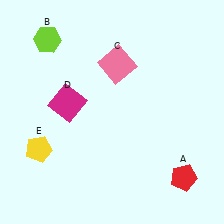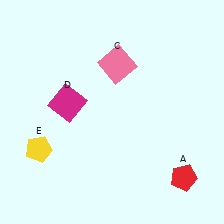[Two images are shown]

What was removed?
The lime hexagon (B) was removed in Image 2.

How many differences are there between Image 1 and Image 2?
There is 1 difference between the two images.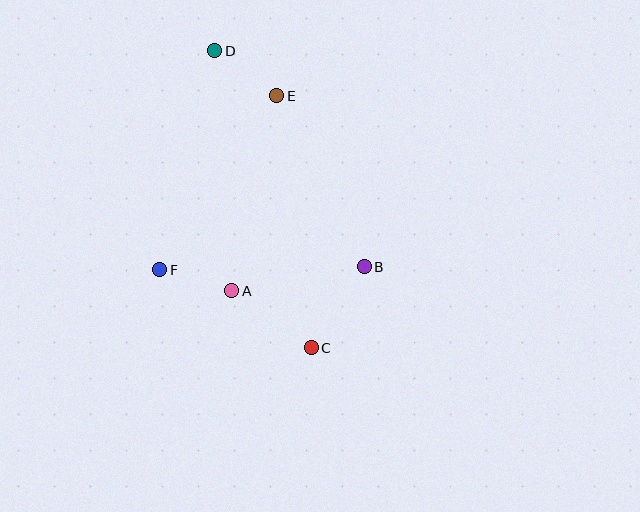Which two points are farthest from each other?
Points C and D are farthest from each other.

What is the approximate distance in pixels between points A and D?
The distance between A and D is approximately 241 pixels.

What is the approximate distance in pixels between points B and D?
The distance between B and D is approximately 263 pixels.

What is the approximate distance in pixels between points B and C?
The distance between B and C is approximately 97 pixels.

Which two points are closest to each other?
Points A and F are closest to each other.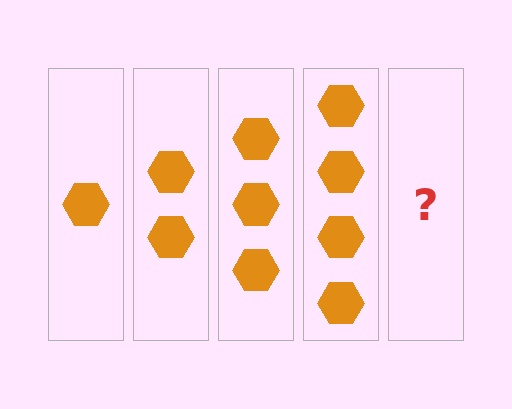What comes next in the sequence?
The next element should be 5 hexagons.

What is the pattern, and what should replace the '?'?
The pattern is that each step adds one more hexagon. The '?' should be 5 hexagons.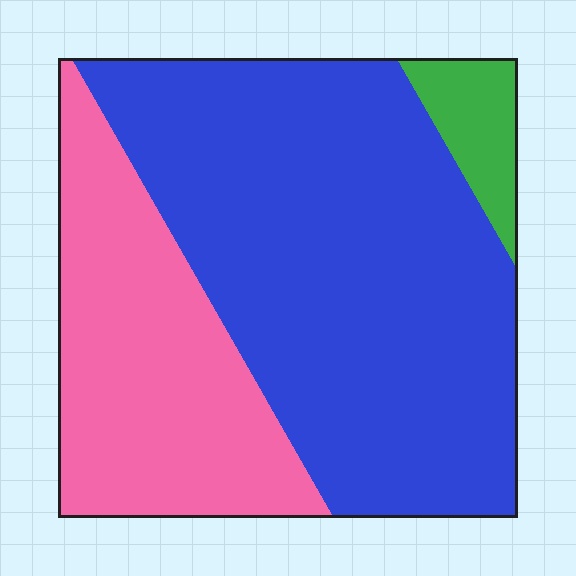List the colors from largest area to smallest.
From largest to smallest: blue, pink, green.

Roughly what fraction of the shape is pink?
Pink takes up between a quarter and a half of the shape.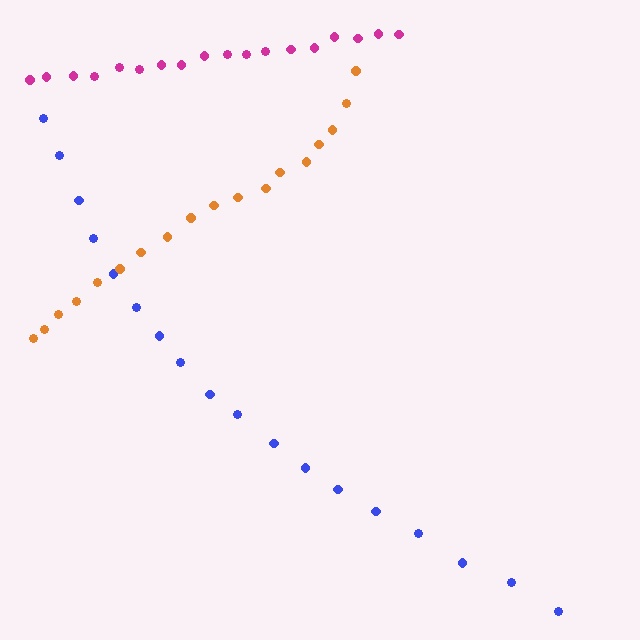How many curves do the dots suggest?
There are 3 distinct paths.